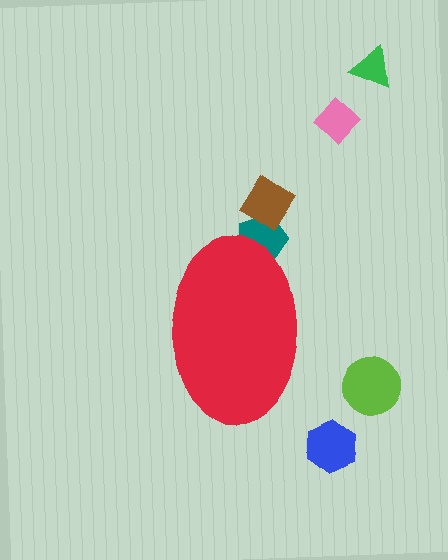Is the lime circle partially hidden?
No, the lime circle is fully visible.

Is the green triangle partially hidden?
No, the green triangle is fully visible.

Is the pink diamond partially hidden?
No, the pink diamond is fully visible.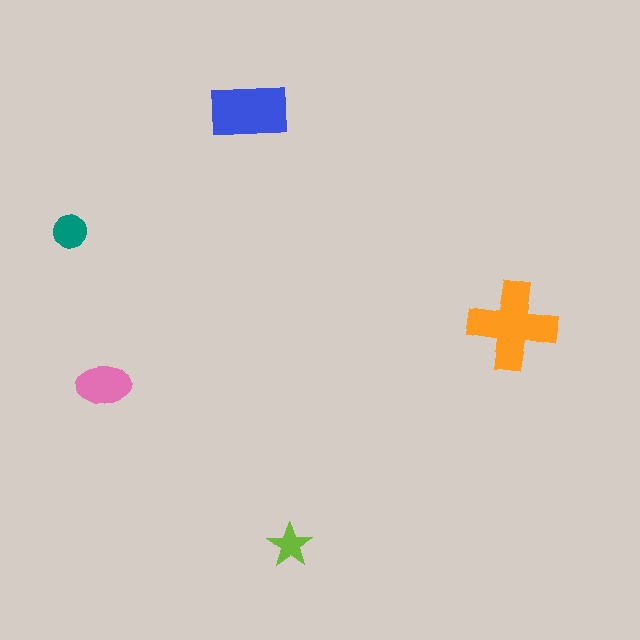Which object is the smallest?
The lime star.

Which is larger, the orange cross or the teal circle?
The orange cross.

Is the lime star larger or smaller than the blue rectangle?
Smaller.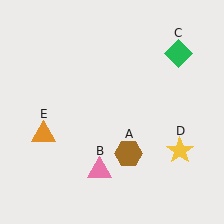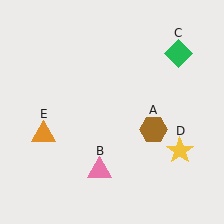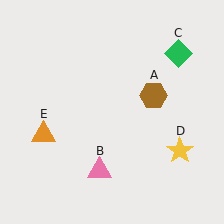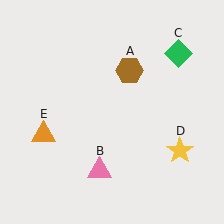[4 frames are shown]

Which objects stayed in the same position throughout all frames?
Pink triangle (object B) and green diamond (object C) and yellow star (object D) and orange triangle (object E) remained stationary.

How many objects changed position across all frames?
1 object changed position: brown hexagon (object A).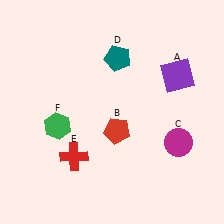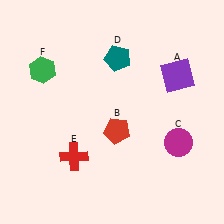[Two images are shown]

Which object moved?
The green hexagon (F) moved up.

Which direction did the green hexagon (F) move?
The green hexagon (F) moved up.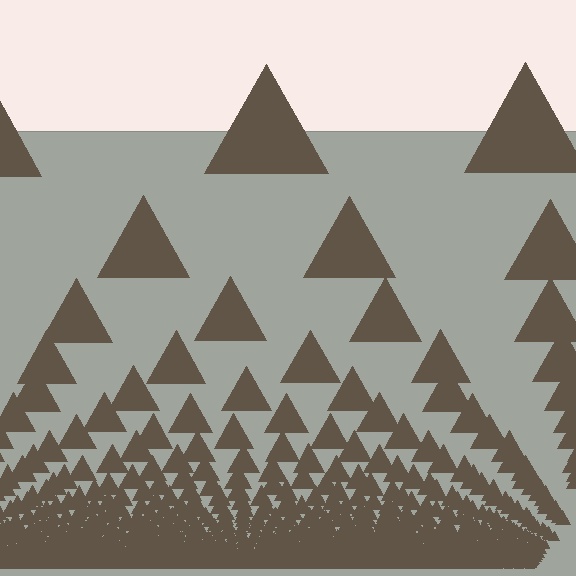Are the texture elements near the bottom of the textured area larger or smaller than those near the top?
Smaller. The gradient is inverted — elements near the bottom are smaller and denser.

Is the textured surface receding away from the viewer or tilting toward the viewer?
The surface appears to tilt toward the viewer. Texture elements get larger and sparser toward the top.